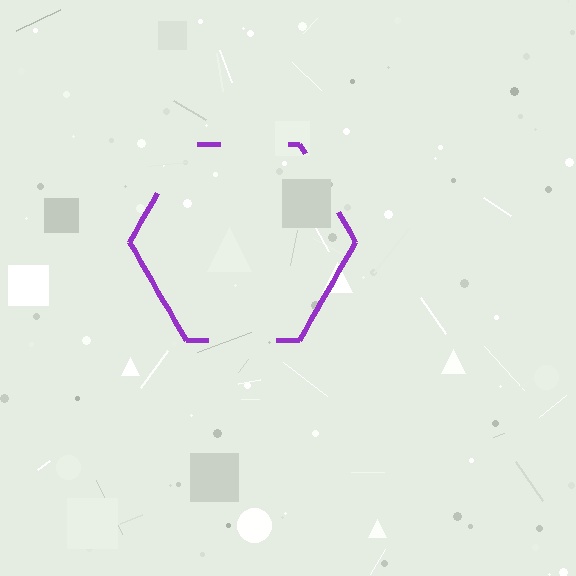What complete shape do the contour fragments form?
The contour fragments form a hexagon.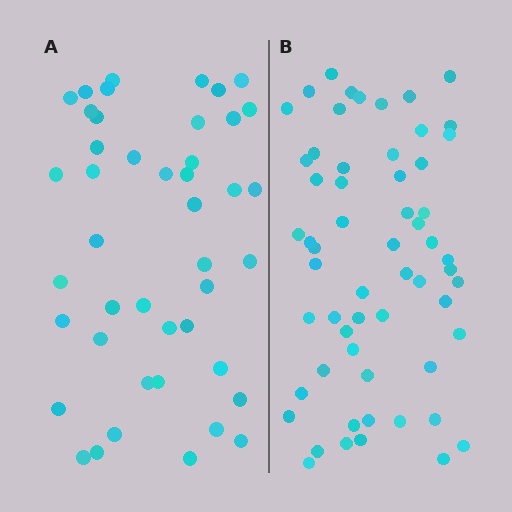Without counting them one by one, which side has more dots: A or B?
Region B (the right region) has more dots.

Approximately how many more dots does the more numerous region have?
Region B has approximately 15 more dots than region A.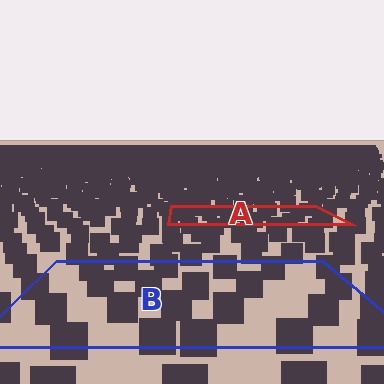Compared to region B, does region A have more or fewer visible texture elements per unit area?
Region A has more texture elements per unit area — they are packed more densely because it is farther away.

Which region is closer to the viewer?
Region B is closer. The texture elements there are larger and more spread out.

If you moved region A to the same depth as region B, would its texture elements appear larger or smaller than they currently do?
They would appear larger. At a closer depth, the same texture elements are projected at a bigger on-screen size.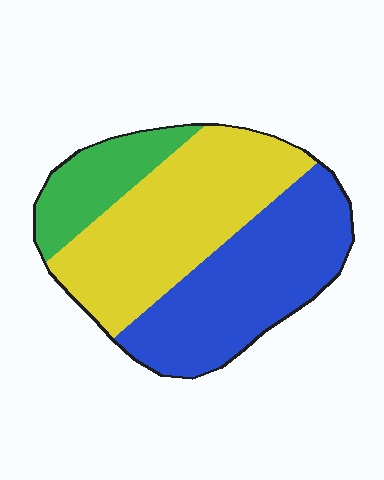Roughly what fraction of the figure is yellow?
Yellow takes up about two fifths (2/5) of the figure.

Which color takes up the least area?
Green, at roughly 15%.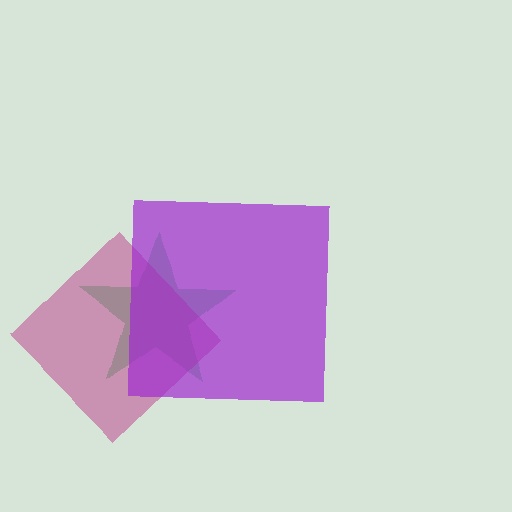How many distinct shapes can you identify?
There are 3 distinct shapes: a green star, a magenta diamond, a purple square.